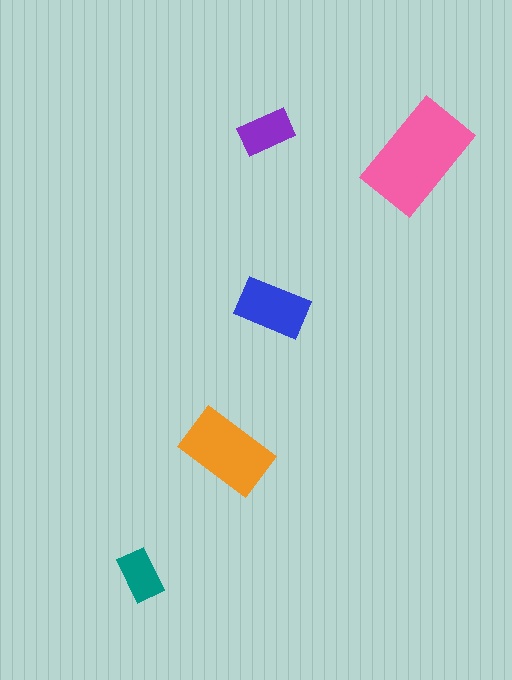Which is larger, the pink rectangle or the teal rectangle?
The pink one.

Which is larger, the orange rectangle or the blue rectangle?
The orange one.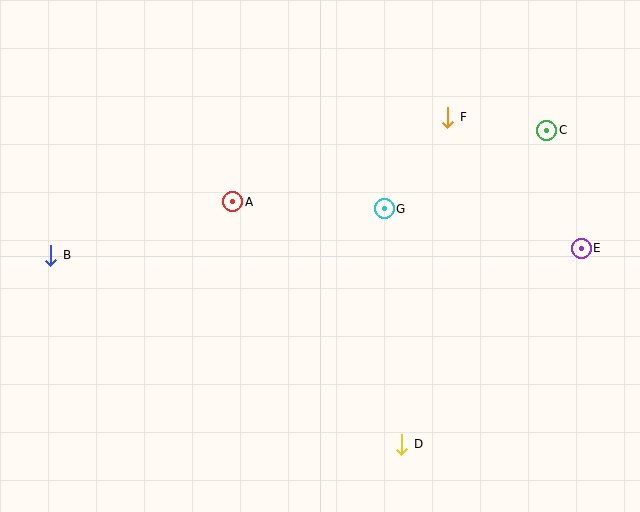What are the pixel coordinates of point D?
Point D is at (402, 444).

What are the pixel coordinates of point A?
Point A is at (233, 202).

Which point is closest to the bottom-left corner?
Point B is closest to the bottom-left corner.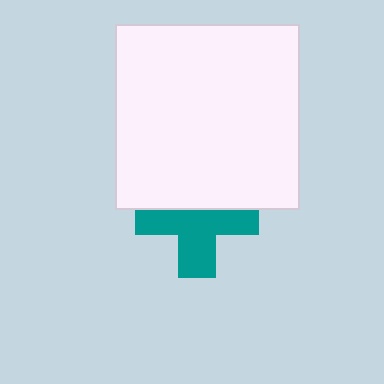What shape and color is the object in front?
The object in front is a white square.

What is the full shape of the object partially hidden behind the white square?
The partially hidden object is a teal cross.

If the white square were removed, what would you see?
You would see the complete teal cross.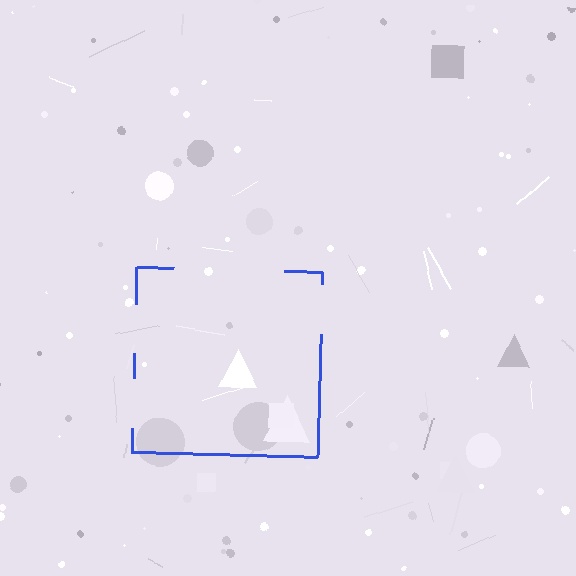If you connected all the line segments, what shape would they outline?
They would outline a square.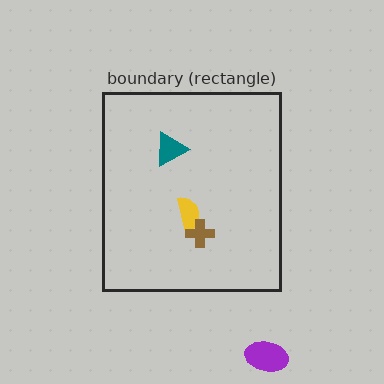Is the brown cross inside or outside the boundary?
Inside.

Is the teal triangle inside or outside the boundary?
Inside.